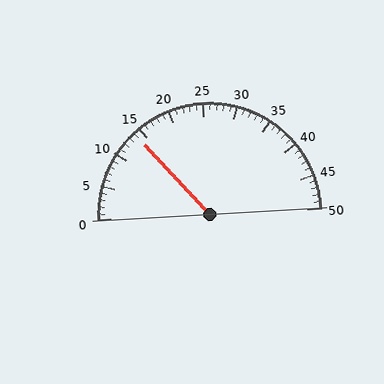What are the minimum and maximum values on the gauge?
The gauge ranges from 0 to 50.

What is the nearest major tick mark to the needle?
The nearest major tick mark is 15.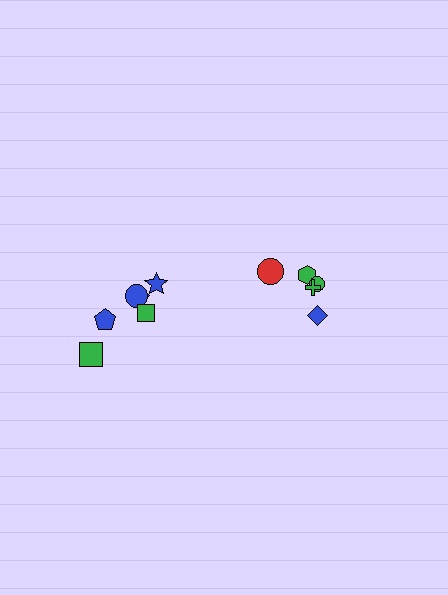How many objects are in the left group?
There are 7 objects.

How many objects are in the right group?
There are 5 objects.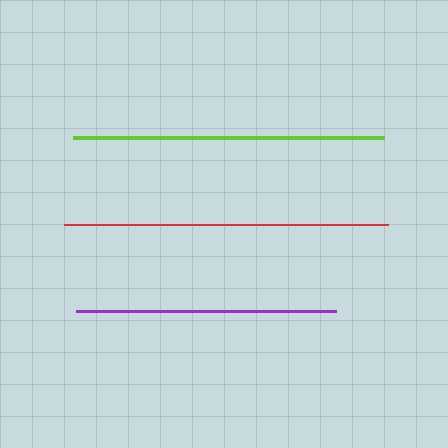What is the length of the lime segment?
The lime segment is approximately 311 pixels long.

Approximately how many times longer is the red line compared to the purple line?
The red line is approximately 1.2 times the length of the purple line.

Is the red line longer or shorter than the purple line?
The red line is longer than the purple line.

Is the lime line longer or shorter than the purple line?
The lime line is longer than the purple line.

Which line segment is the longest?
The red line is the longest at approximately 324 pixels.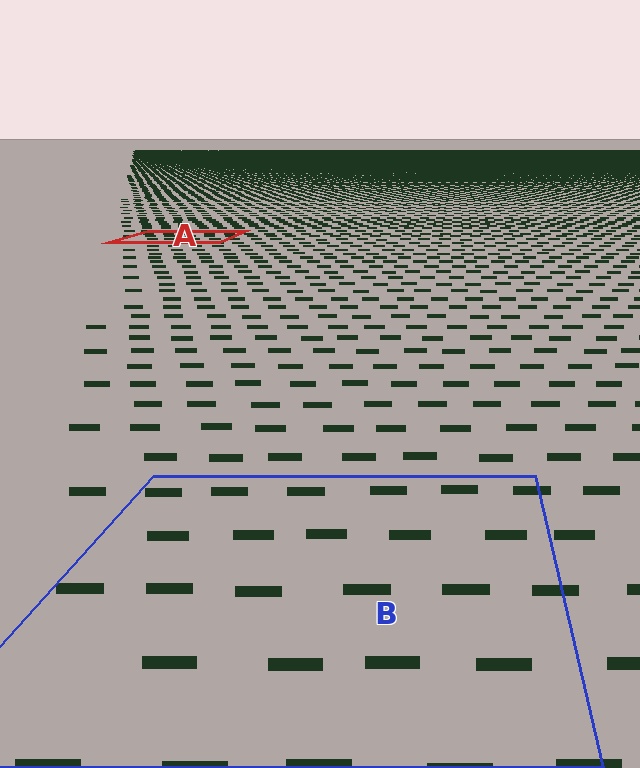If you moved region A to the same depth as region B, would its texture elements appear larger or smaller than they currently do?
They would appear larger. At a closer depth, the same texture elements are projected at a bigger on-screen size.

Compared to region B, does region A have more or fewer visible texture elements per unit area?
Region A has more texture elements per unit area — they are packed more densely because it is farther away.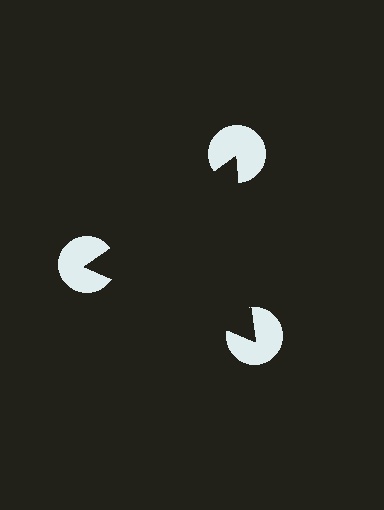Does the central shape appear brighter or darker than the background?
It typically appears slightly darker than the background, even though no actual brightness change is drawn.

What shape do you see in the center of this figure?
An illusory triangle — its edges are inferred from the aligned wedge cuts in the pac-man discs, not physically drawn.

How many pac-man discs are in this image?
There are 3 — one at each vertex of the illusory triangle.